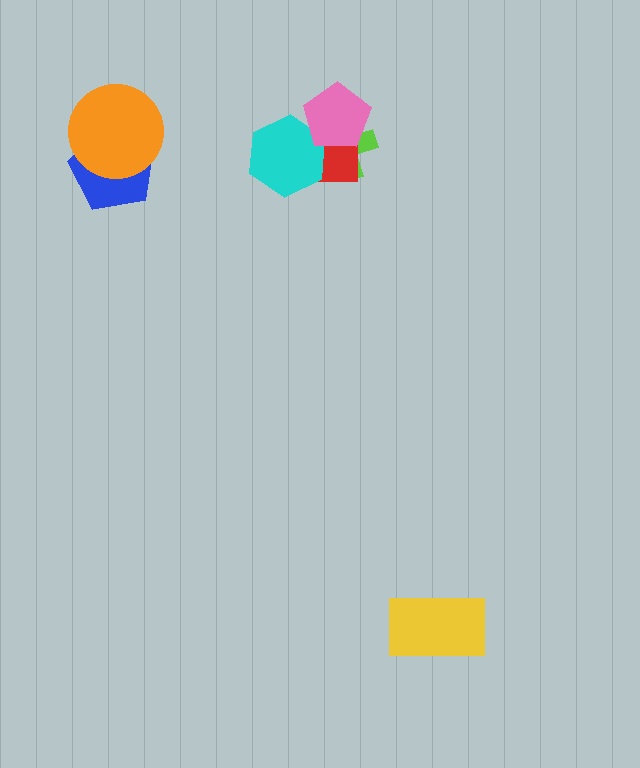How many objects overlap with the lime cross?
3 objects overlap with the lime cross.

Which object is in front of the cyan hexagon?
The pink pentagon is in front of the cyan hexagon.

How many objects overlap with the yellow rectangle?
0 objects overlap with the yellow rectangle.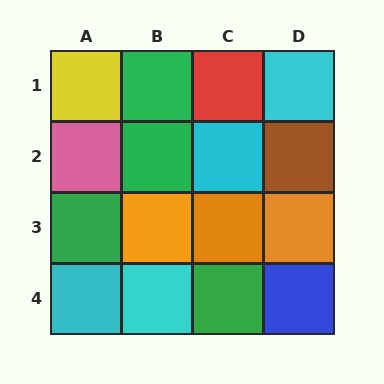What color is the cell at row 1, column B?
Green.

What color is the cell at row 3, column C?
Orange.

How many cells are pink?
1 cell is pink.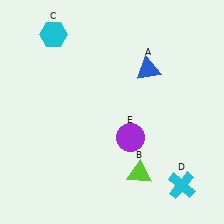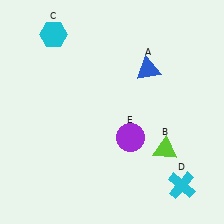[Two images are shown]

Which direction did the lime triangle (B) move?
The lime triangle (B) moved right.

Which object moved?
The lime triangle (B) moved right.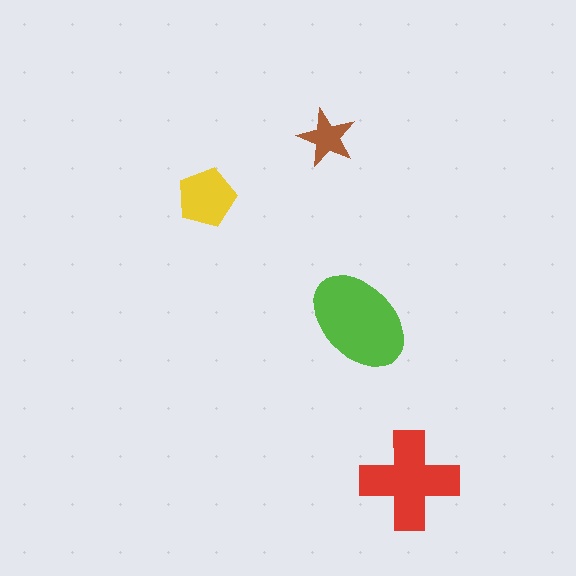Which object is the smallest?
The brown star.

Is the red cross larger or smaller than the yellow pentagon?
Larger.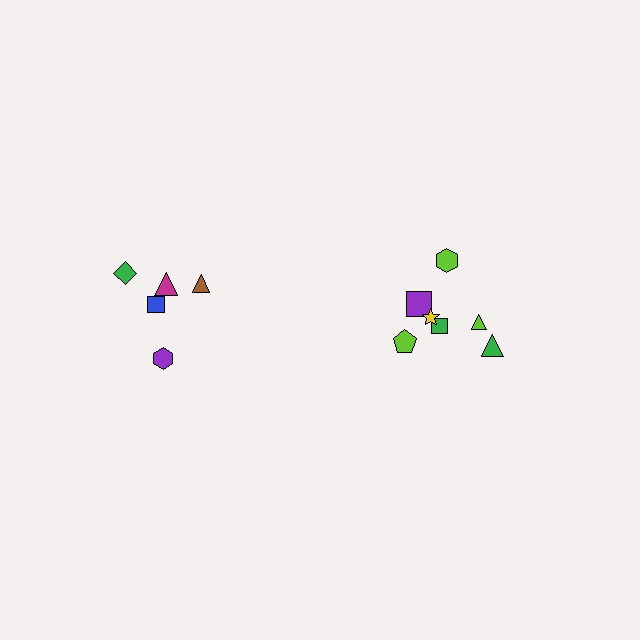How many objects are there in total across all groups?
There are 12 objects.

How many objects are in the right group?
There are 7 objects.